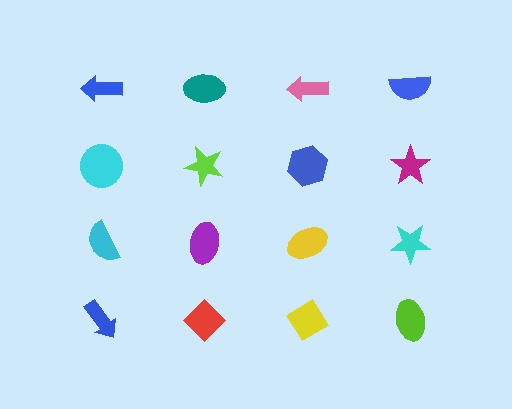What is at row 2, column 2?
A lime star.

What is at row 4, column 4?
A lime ellipse.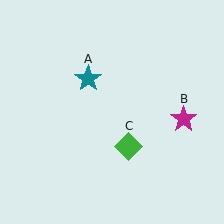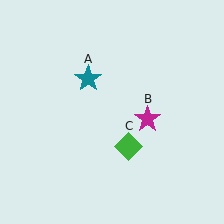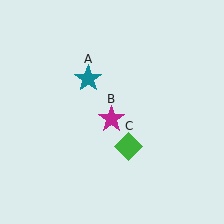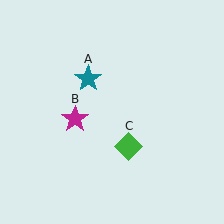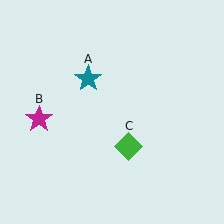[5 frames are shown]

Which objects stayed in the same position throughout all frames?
Teal star (object A) and green diamond (object C) remained stationary.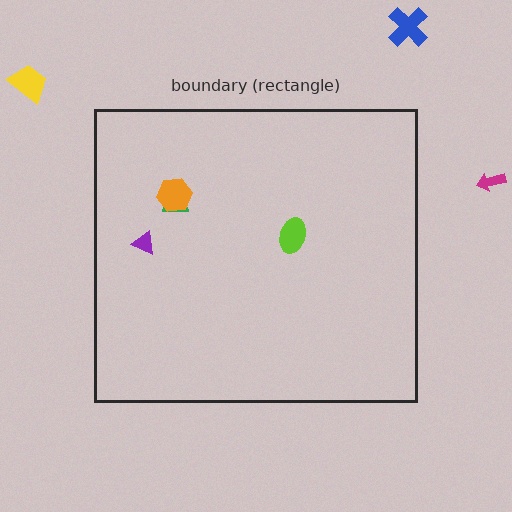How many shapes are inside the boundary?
4 inside, 3 outside.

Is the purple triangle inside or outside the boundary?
Inside.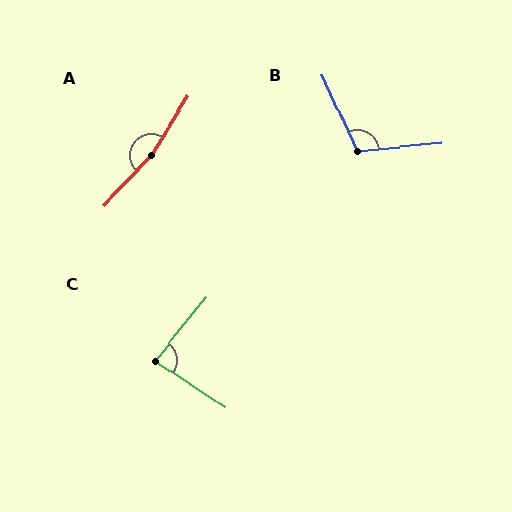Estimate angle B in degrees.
Approximately 109 degrees.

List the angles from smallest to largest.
C (85°), B (109°), A (168°).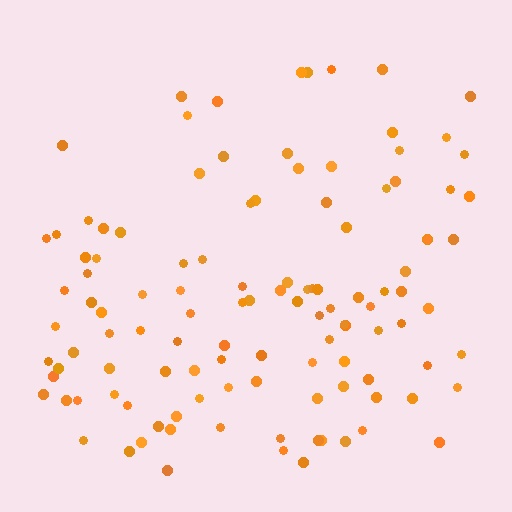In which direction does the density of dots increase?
From top to bottom, with the bottom side densest.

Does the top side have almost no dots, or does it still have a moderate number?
Still a moderate number, just noticeably fewer than the bottom.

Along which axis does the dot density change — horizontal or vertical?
Vertical.